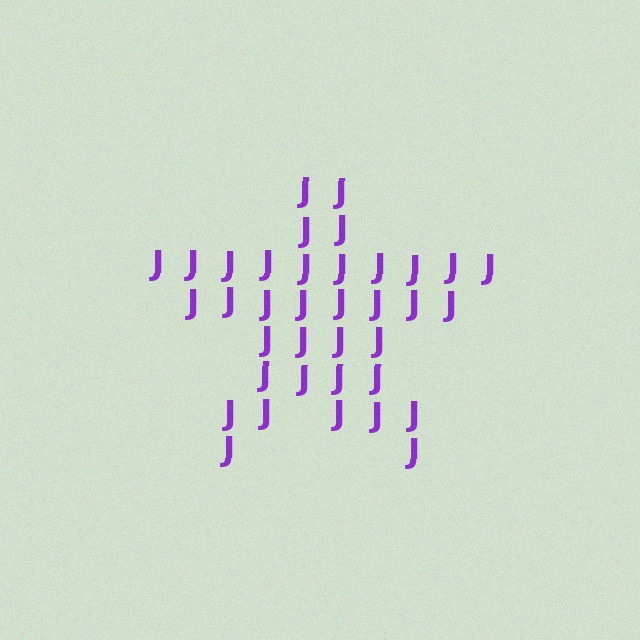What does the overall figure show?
The overall figure shows a star.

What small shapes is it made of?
It is made of small letter J's.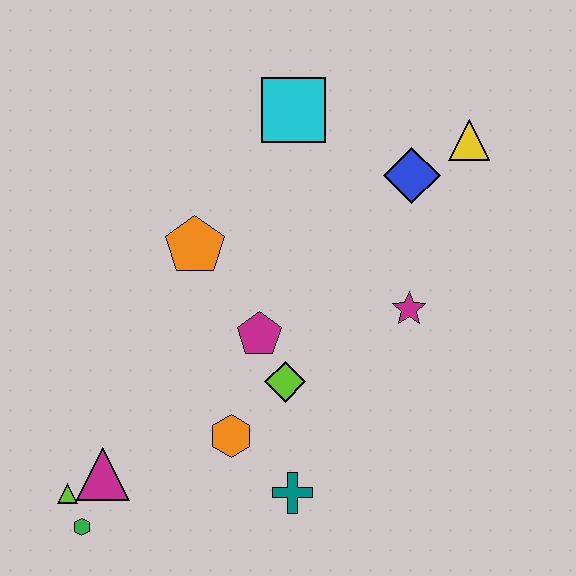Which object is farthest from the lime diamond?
The yellow triangle is farthest from the lime diamond.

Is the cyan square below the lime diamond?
No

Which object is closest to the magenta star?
The blue diamond is closest to the magenta star.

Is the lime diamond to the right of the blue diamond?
No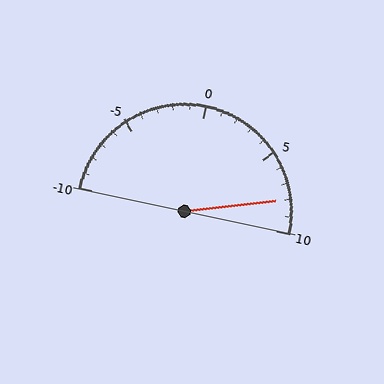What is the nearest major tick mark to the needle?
The nearest major tick mark is 10.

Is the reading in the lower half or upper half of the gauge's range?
The reading is in the upper half of the range (-10 to 10).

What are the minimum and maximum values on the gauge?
The gauge ranges from -10 to 10.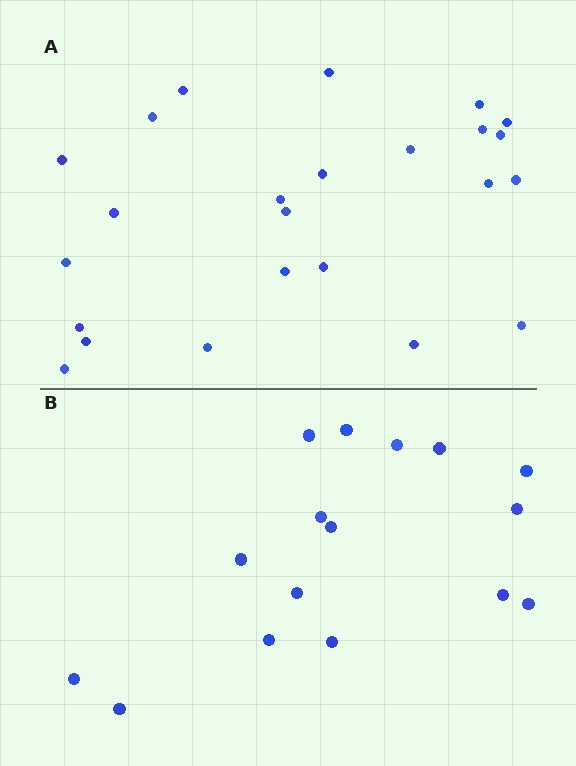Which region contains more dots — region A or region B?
Region A (the top region) has more dots.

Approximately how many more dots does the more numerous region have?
Region A has roughly 8 or so more dots than region B.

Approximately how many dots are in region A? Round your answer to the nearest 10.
About 20 dots. (The exact count is 24, which rounds to 20.)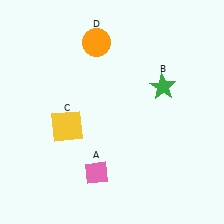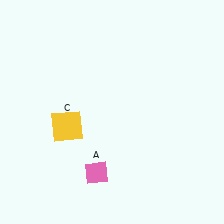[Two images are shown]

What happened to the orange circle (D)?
The orange circle (D) was removed in Image 2. It was in the top-left area of Image 1.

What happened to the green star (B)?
The green star (B) was removed in Image 2. It was in the top-right area of Image 1.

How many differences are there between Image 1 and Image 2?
There are 2 differences between the two images.